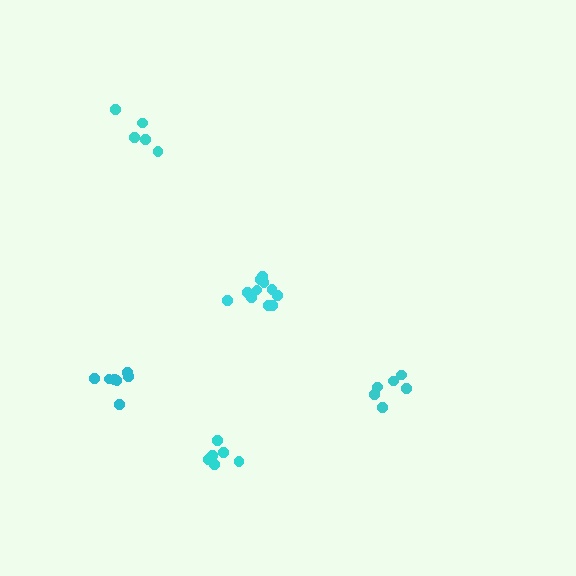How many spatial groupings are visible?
There are 5 spatial groupings.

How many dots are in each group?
Group 1: 6 dots, Group 2: 5 dots, Group 3: 11 dots, Group 4: 7 dots, Group 5: 6 dots (35 total).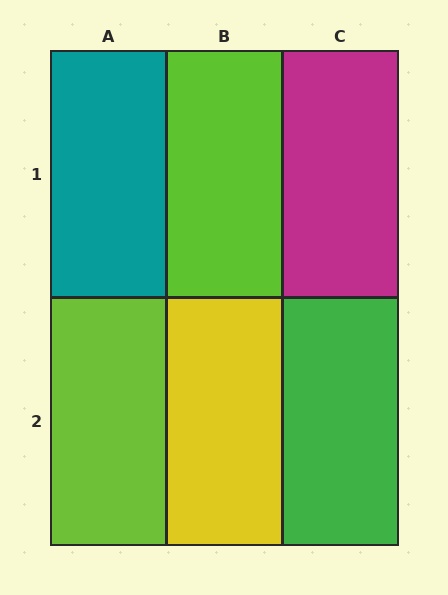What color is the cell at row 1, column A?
Teal.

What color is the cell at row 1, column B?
Lime.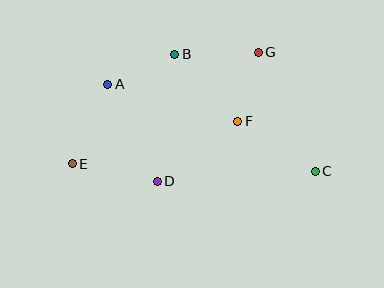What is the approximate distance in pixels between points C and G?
The distance between C and G is approximately 131 pixels.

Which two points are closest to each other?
Points F and G are closest to each other.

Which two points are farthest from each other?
Points C and E are farthest from each other.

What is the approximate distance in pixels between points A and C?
The distance between A and C is approximately 225 pixels.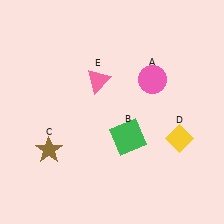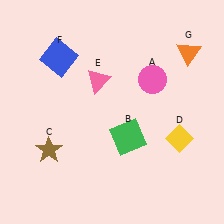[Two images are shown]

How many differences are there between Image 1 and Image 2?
There are 2 differences between the two images.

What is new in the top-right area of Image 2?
An orange triangle (G) was added in the top-right area of Image 2.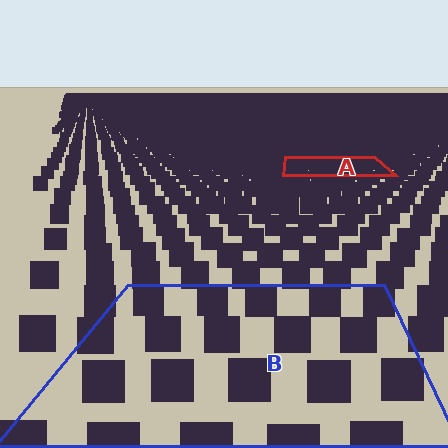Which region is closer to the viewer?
Region B is closer. The texture elements there are larger and more spread out.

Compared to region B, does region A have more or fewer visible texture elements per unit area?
Region A has more texture elements per unit area — they are packed more densely because it is farther away.